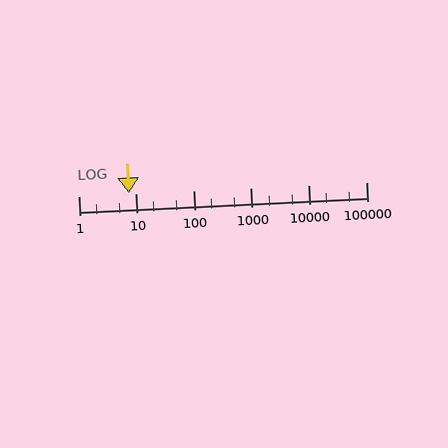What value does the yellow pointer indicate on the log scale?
The pointer indicates approximately 7.6.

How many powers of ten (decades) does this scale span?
The scale spans 5 decades, from 1 to 100000.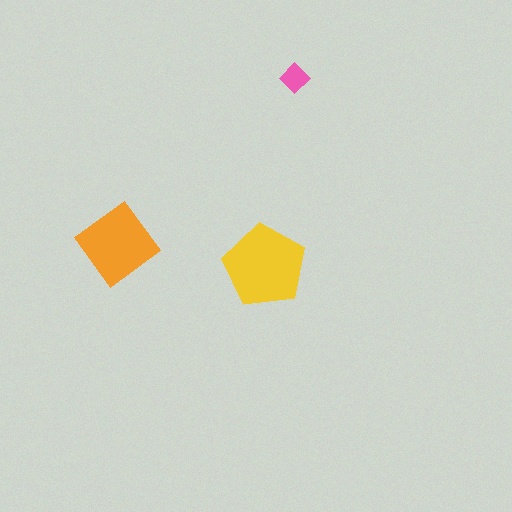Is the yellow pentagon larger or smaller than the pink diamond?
Larger.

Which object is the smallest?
The pink diamond.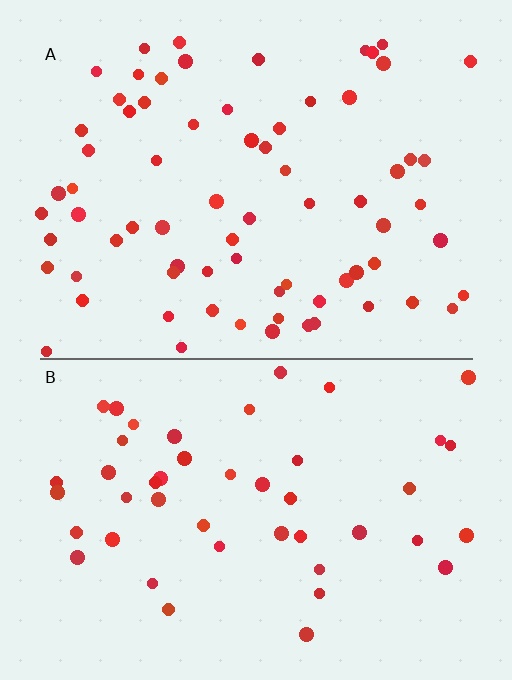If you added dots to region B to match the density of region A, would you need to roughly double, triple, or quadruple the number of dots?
Approximately double.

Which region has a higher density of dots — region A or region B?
A (the top).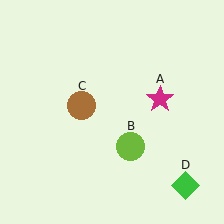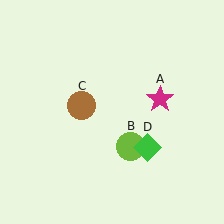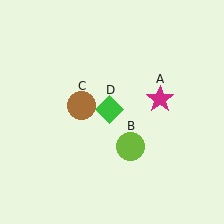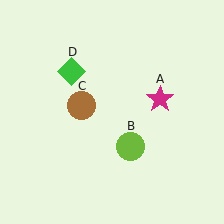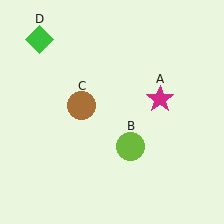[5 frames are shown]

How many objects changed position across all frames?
1 object changed position: green diamond (object D).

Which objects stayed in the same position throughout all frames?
Magenta star (object A) and lime circle (object B) and brown circle (object C) remained stationary.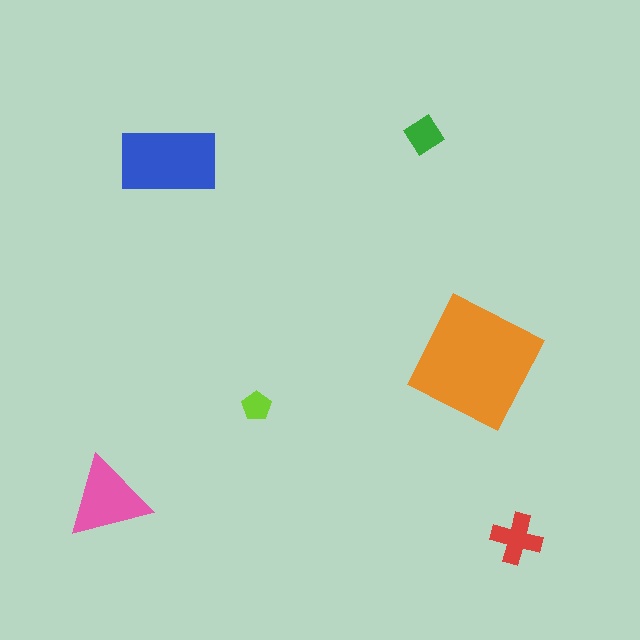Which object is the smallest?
The lime pentagon.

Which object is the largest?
The orange square.